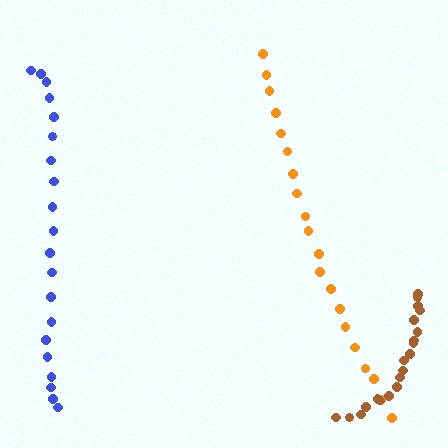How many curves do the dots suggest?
There are 3 distinct paths.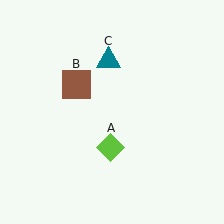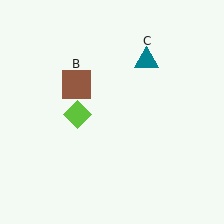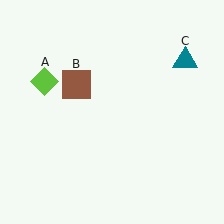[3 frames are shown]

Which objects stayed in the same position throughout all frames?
Brown square (object B) remained stationary.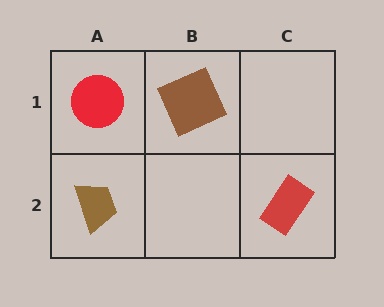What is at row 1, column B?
A brown square.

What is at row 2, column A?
A brown trapezoid.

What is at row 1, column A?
A red circle.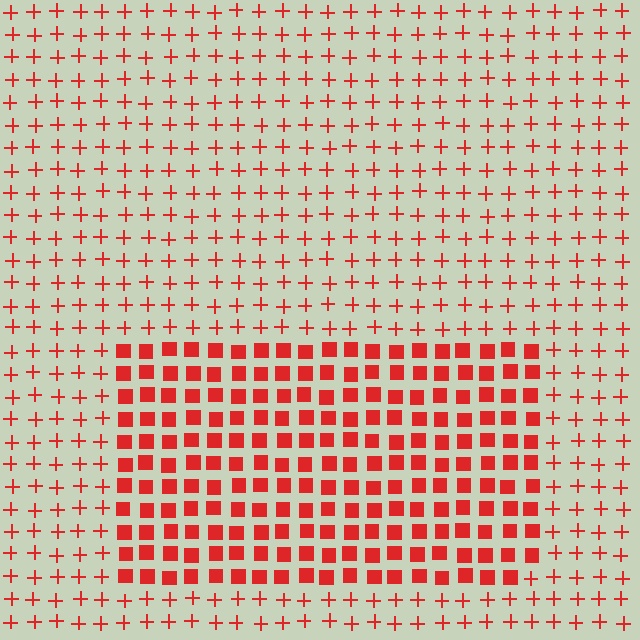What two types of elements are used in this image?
The image uses squares inside the rectangle region and plus signs outside it.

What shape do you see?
I see a rectangle.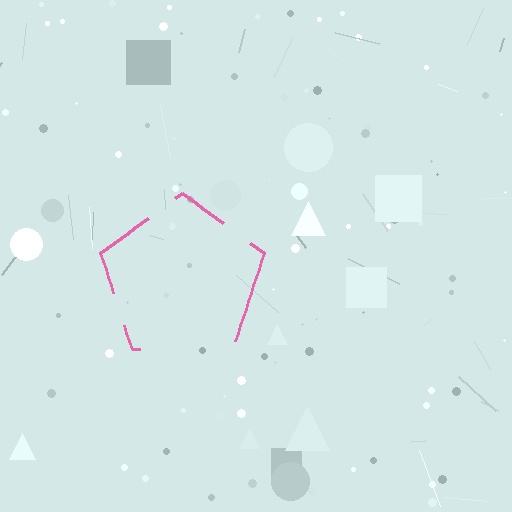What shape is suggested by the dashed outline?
The dashed outline suggests a pentagon.